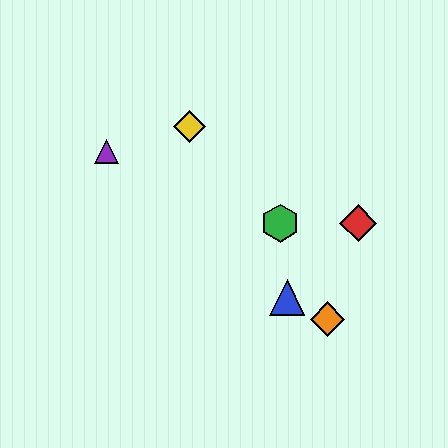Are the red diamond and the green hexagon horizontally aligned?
Yes, both are at y≈223.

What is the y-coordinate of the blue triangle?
The blue triangle is at y≈297.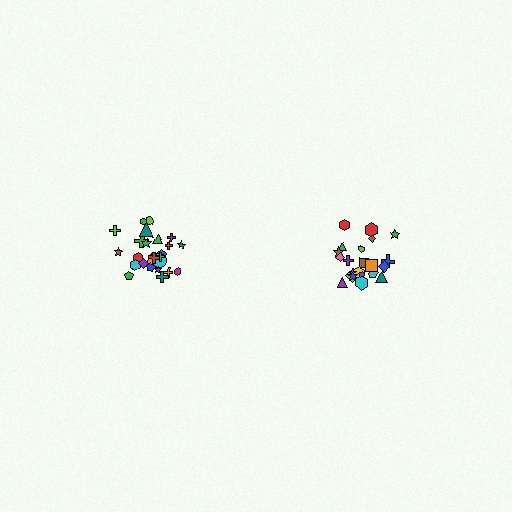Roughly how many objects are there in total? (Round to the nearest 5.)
Roughly 45 objects in total.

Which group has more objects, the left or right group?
The left group.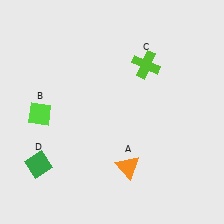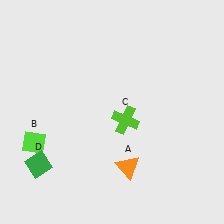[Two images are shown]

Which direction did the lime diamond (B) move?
The lime diamond (B) moved down.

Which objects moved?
The objects that moved are: the lime diamond (B), the lime cross (C).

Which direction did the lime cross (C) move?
The lime cross (C) moved down.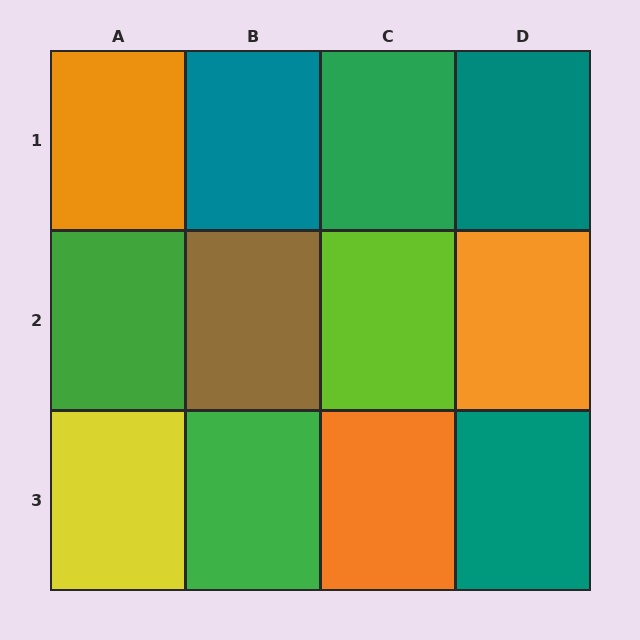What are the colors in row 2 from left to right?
Green, brown, lime, orange.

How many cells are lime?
1 cell is lime.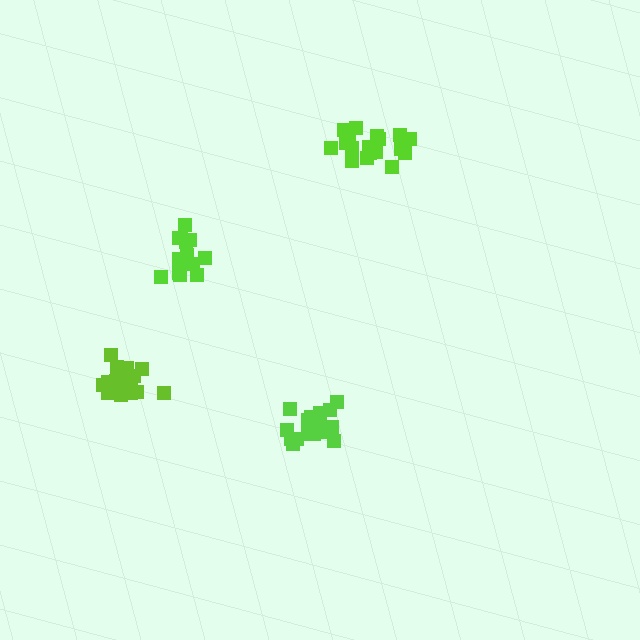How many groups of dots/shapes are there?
There are 4 groups.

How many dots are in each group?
Group 1: 19 dots, Group 2: 18 dots, Group 3: 15 dots, Group 4: 18 dots (70 total).